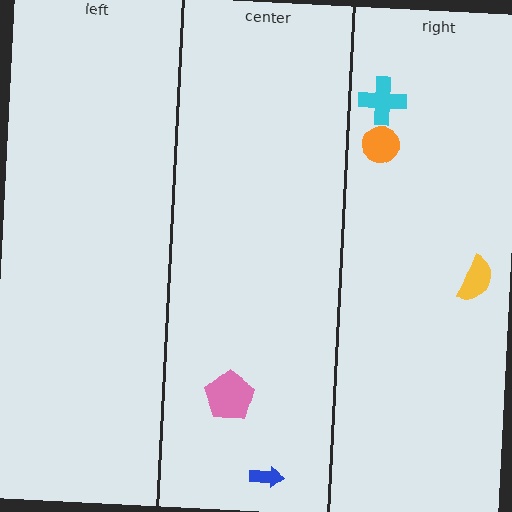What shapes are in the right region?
The cyan cross, the yellow semicircle, the orange circle.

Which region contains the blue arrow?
The center region.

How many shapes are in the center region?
2.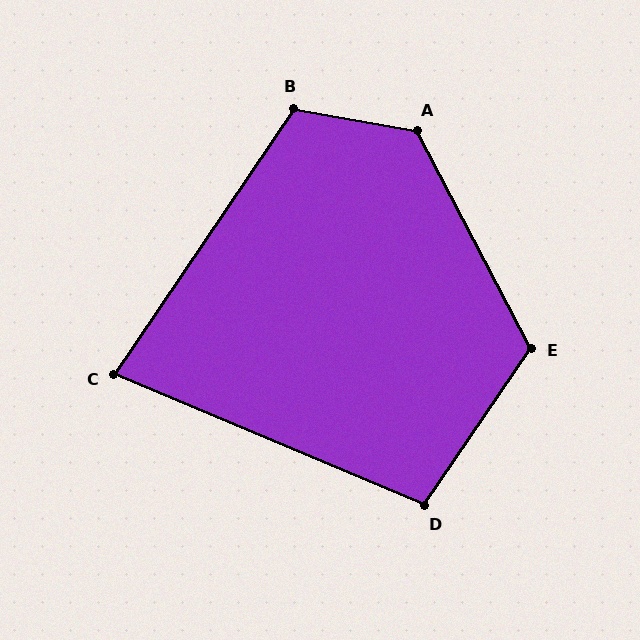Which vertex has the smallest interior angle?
C, at approximately 79 degrees.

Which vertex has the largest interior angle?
A, at approximately 128 degrees.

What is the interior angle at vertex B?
Approximately 114 degrees (obtuse).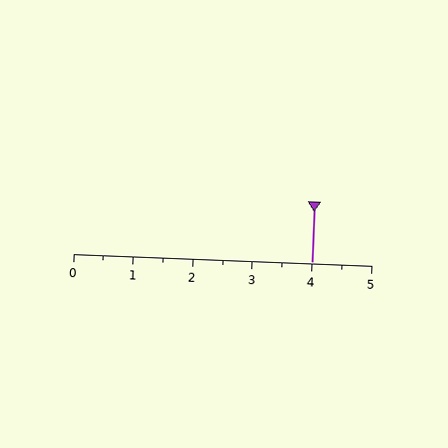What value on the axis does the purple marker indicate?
The marker indicates approximately 4.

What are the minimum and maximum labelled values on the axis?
The axis runs from 0 to 5.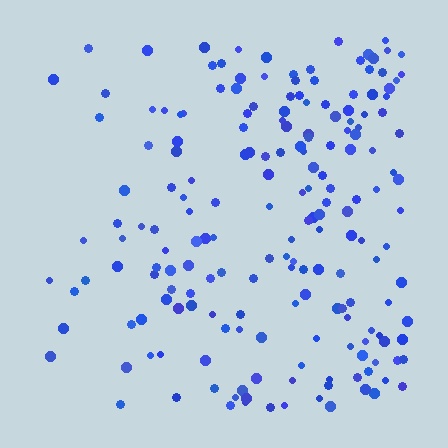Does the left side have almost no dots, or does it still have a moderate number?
Still a moderate number, just noticeably fewer than the right.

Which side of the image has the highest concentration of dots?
The right.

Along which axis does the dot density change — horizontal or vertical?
Horizontal.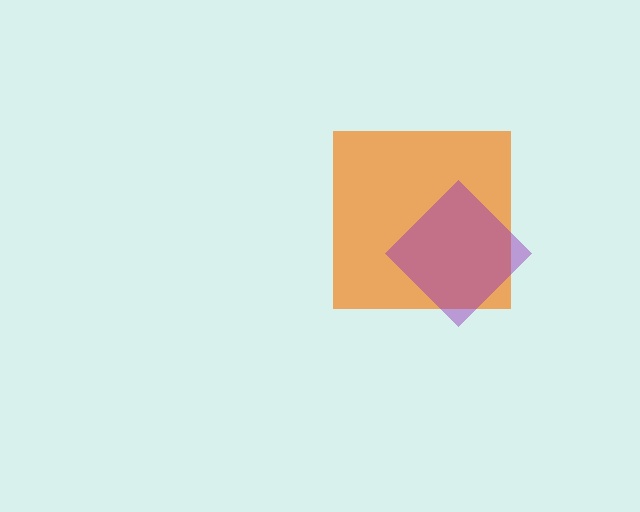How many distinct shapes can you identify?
There are 2 distinct shapes: an orange square, a purple diamond.